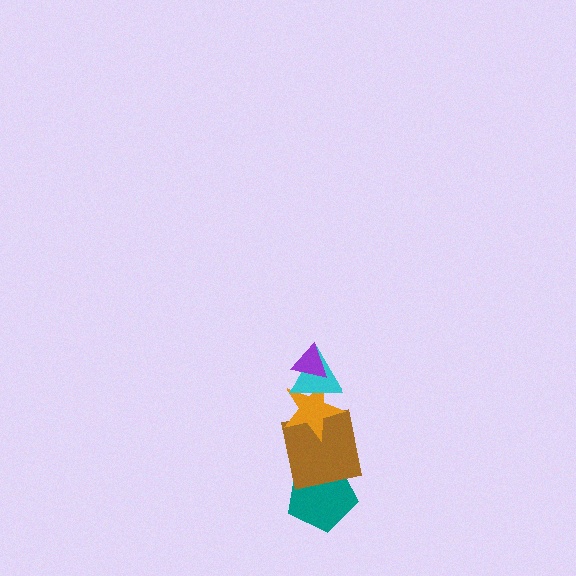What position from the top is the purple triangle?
The purple triangle is 1st from the top.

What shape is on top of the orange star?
The cyan triangle is on top of the orange star.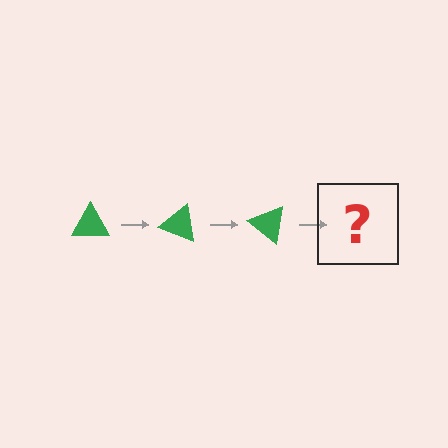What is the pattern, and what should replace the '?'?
The pattern is that the triangle rotates 20 degrees each step. The '?' should be a green triangle rotated 60 degrees.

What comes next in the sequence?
The next element should be a green triangle rotated 60 degrees.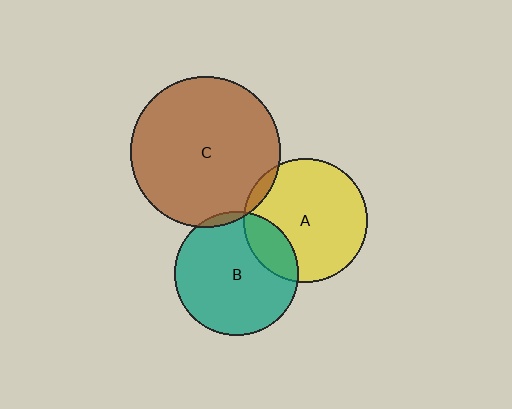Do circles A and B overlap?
Yes.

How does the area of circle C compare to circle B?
Approximately 1.5 times.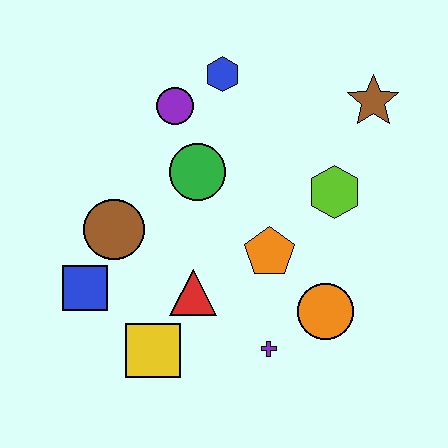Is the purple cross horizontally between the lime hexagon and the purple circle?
Yes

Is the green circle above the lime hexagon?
Yes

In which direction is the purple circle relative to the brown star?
The purple circle is to the left of the brown star.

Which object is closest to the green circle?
The purple circle is closest to the green circle.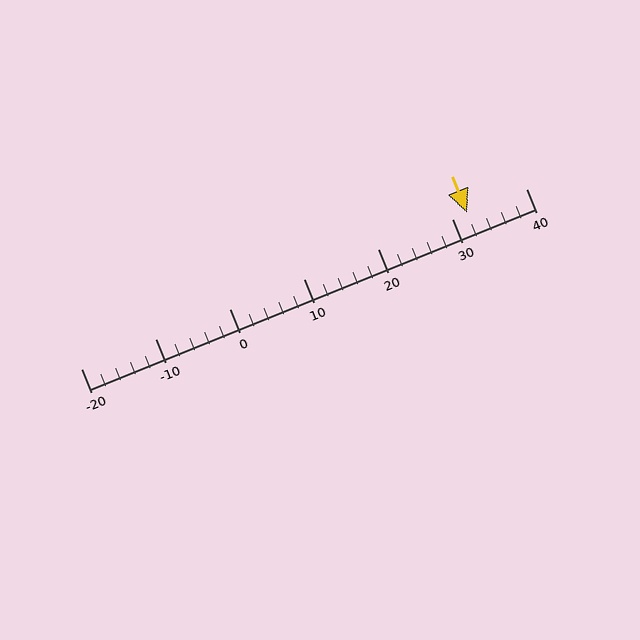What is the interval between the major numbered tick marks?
The major tick marks are spaced 10 units apart.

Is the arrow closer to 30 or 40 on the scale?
The arrow is closer to 30.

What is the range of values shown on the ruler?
The ruler shows values from -20 to 40.